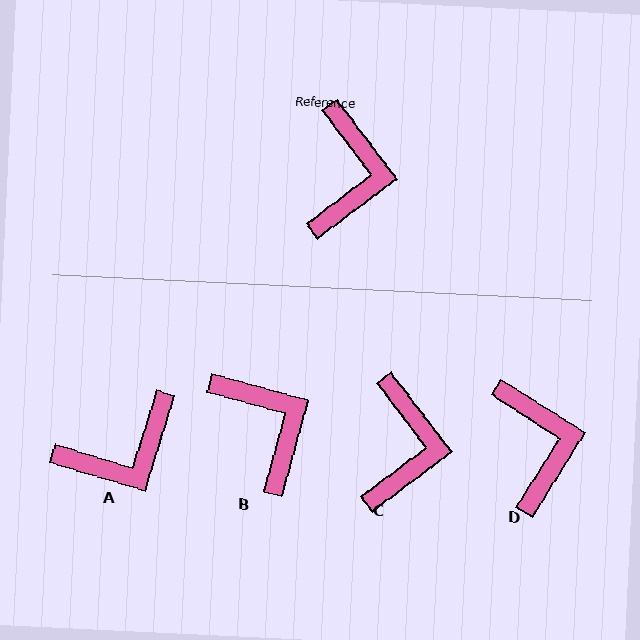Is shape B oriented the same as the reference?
No, it is off by about 37 degrees.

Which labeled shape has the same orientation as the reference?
C.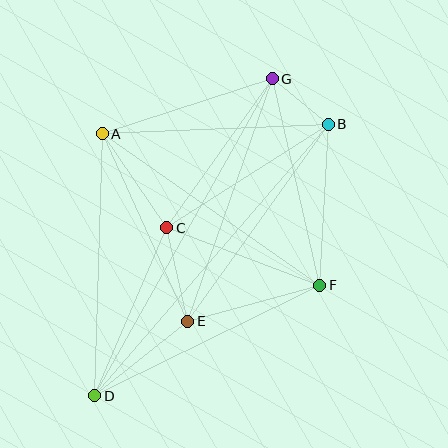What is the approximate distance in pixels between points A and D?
The distance between A and D is approximately 262 pixels.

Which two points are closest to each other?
Points B and G are closest to each other.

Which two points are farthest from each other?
Points D and G are farthest from each other.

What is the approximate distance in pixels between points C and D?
The distance between C and D is approximately 182 pixels.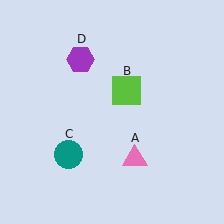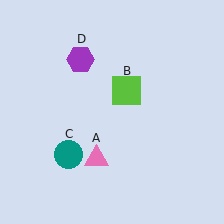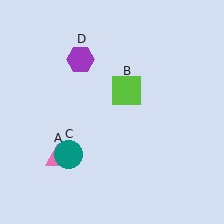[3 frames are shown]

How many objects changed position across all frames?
1 object changed position: pink triangle (object A).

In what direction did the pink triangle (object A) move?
The pink triangle (object A) moved left.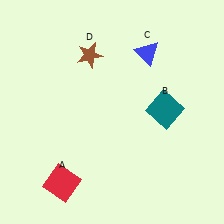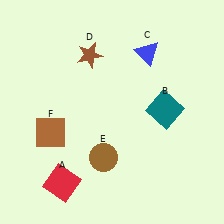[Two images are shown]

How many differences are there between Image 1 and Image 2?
There are 2 differences between the two images.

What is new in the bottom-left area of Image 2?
A brown square (F) was added in the bottom-left area of Image 2.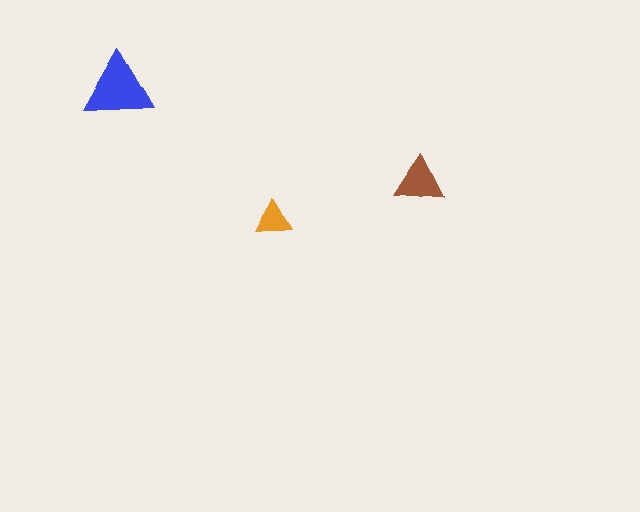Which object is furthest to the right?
The brown triangle is rightmost.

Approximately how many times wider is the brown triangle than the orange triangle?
About 1.5 times wider.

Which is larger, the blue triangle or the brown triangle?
The blue one.